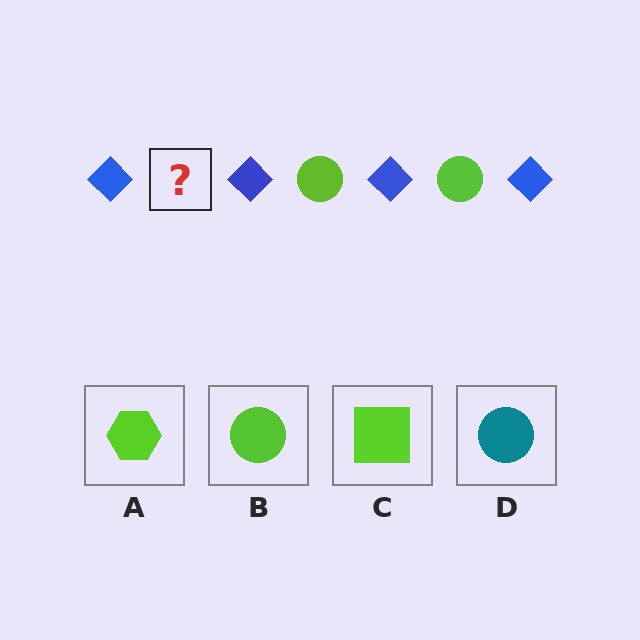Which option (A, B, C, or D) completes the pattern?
B.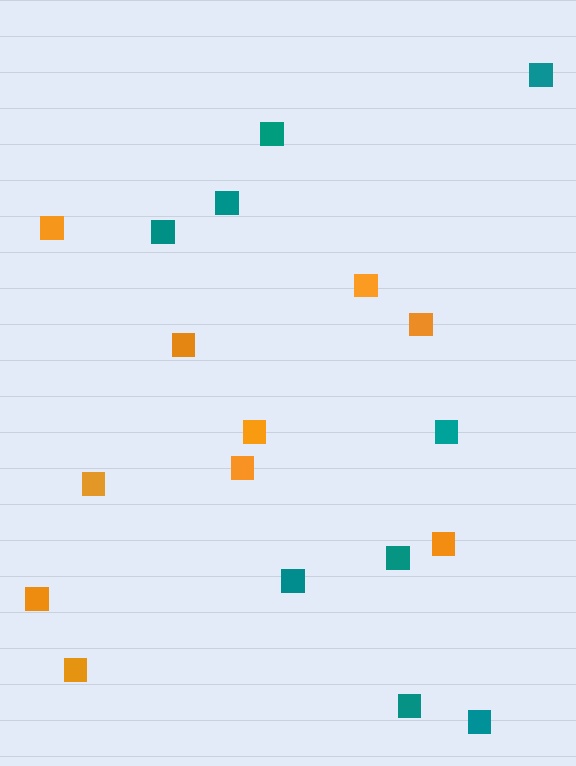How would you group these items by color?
There are 2 groups: one group of orange squares (10) and one group of teal squares (9).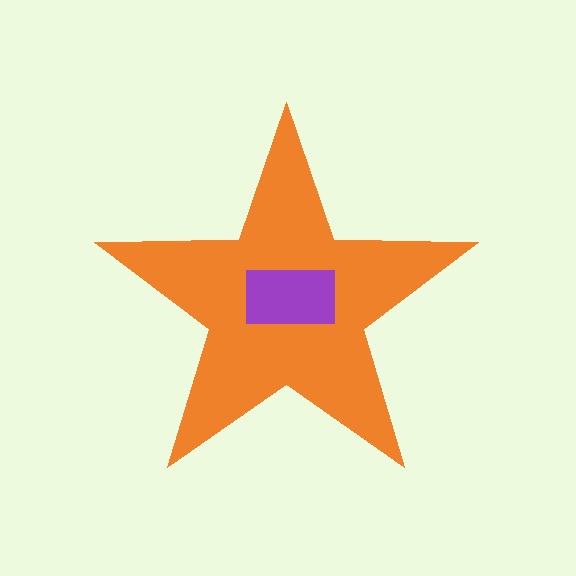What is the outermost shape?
The orange star.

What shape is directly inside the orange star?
The purple rectangle.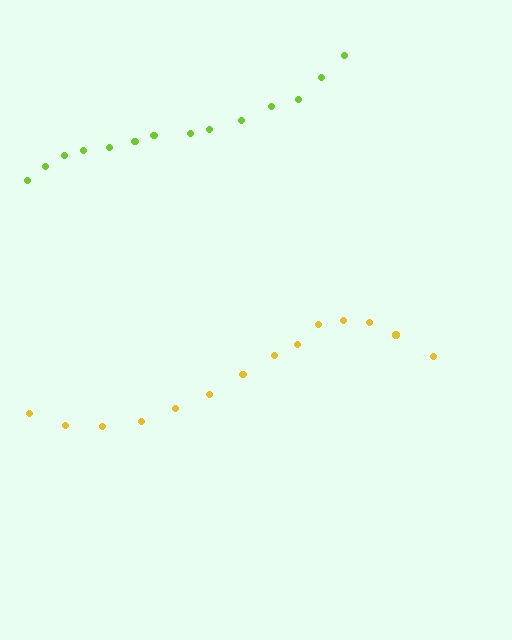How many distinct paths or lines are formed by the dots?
There are 2 distinct paths.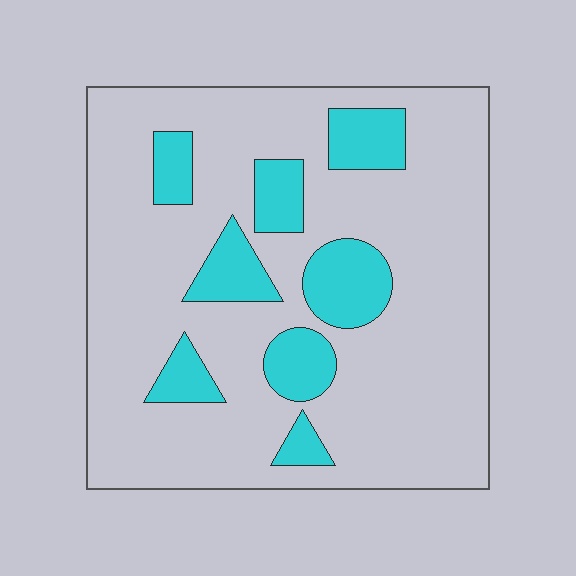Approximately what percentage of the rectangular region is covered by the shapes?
Approximately 20%.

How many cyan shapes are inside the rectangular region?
8.